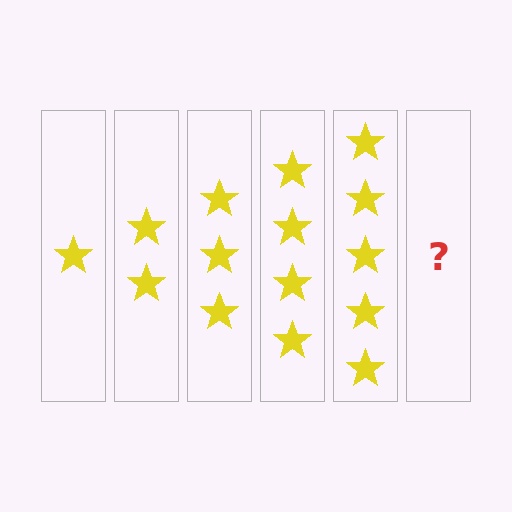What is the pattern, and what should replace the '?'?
The pattern is that each step adds one more star. The '?' should be 6 stars.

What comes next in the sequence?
The next element should be 6 stars.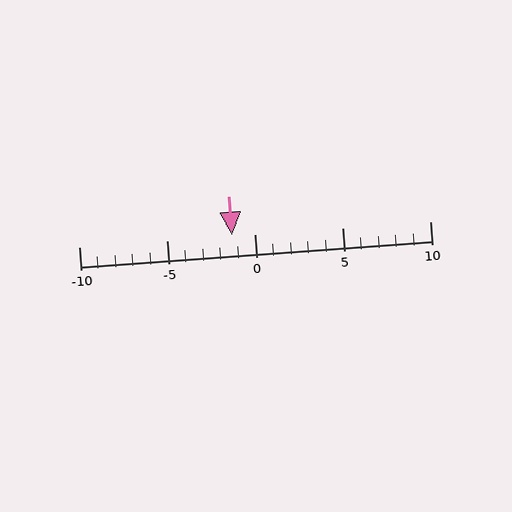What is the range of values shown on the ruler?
The ruler shows values from -10 to 10.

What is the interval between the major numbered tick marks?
The major tick marks are spaced 5 units apart.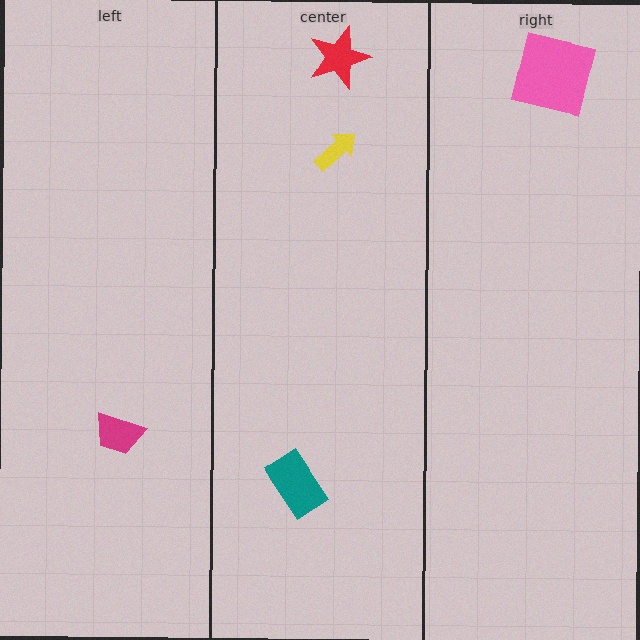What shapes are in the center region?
The yellow arrow, the teal rectangle, the red star.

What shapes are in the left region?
The magenta trapezoid.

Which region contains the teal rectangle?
The center region.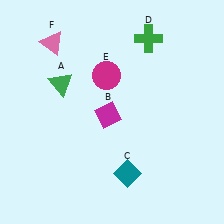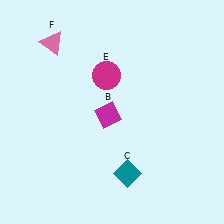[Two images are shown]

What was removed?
The green triangle (A), the green cross (D) were removed in Image 2.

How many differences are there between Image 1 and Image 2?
There are 2 differences between the two images.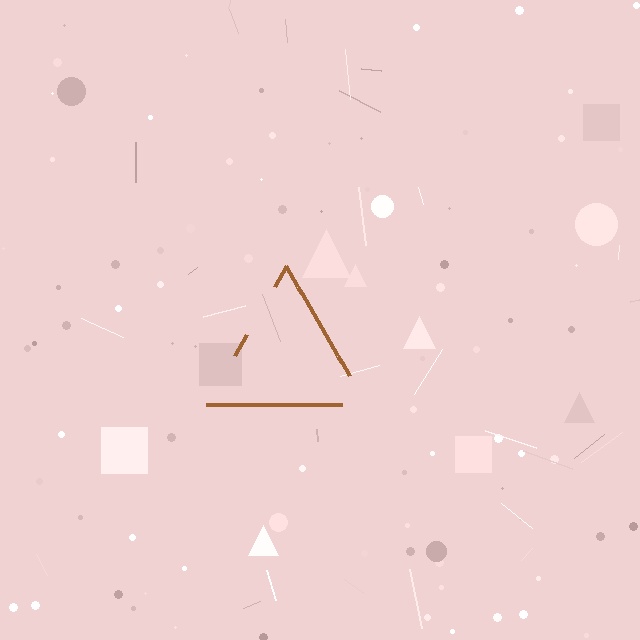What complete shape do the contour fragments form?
The contour fragments form a triangle.